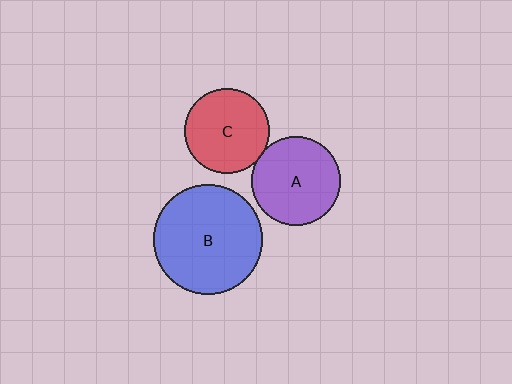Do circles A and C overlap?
Yes.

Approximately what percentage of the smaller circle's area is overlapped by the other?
Approximately 5%.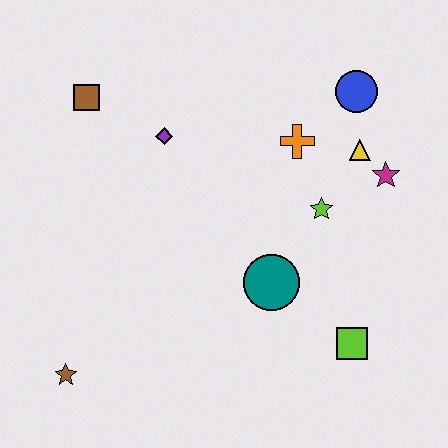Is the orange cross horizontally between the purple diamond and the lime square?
Yes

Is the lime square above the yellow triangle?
No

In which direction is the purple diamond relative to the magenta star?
The purple diamond is to the left of the magenta star.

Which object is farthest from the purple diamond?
The lime square is farthest from the purple diamond.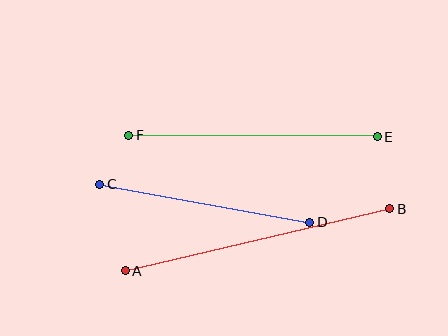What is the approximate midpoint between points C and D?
The midpoint is at approximately (205, 203) pixels.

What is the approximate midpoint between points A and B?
The midpoint is at approximately (257, 240) pixels.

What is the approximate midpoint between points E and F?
The midpoint is at approximately (253, 136) pixels.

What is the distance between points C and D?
The distance is approximately 213 pixels.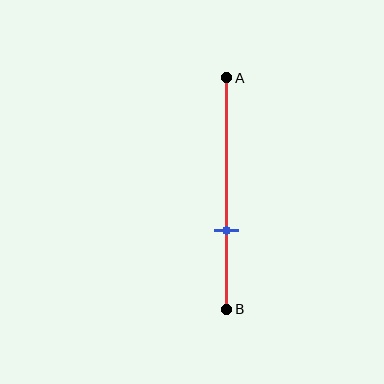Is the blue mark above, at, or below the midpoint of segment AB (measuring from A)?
The blue mark is below the midpoint of segment AB.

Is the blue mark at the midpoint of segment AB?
No, the mark is at about 65% from A, not at the 50% midpoint.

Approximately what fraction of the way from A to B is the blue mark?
The blue mark is approximately 65% of the way from A to B.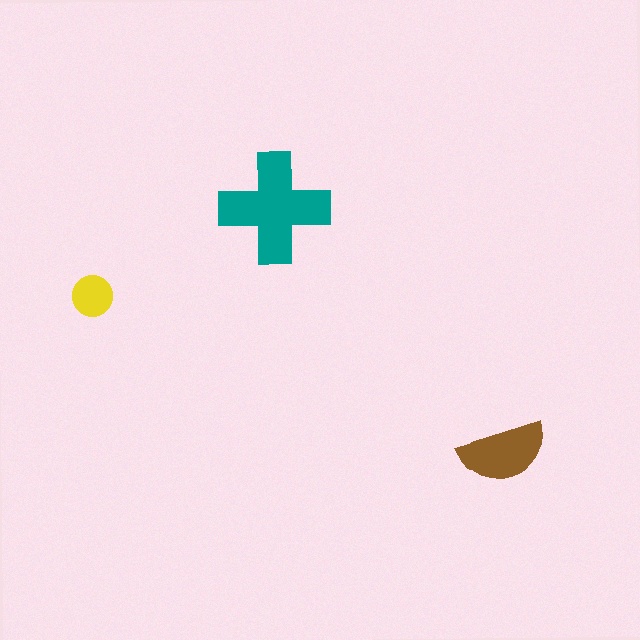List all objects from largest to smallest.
The teal cross, the brown semicircle, the yellow circle.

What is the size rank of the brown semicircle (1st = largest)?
2nd.